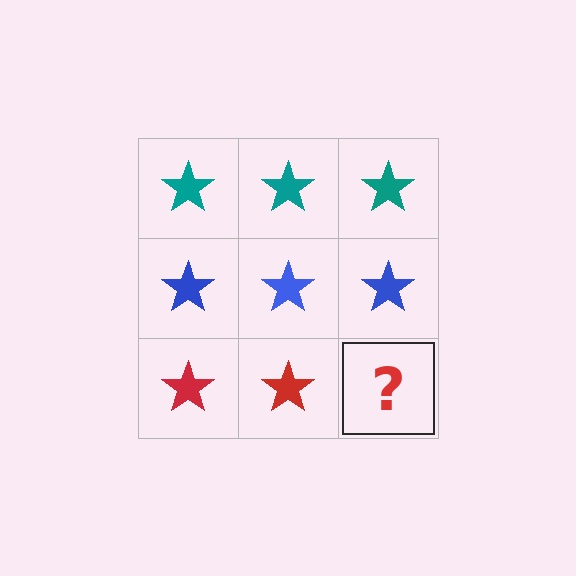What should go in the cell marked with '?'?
The missing cell should contain a red star.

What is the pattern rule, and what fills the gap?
The rule is that each row has a consistent color. The gap should be filled with a red star.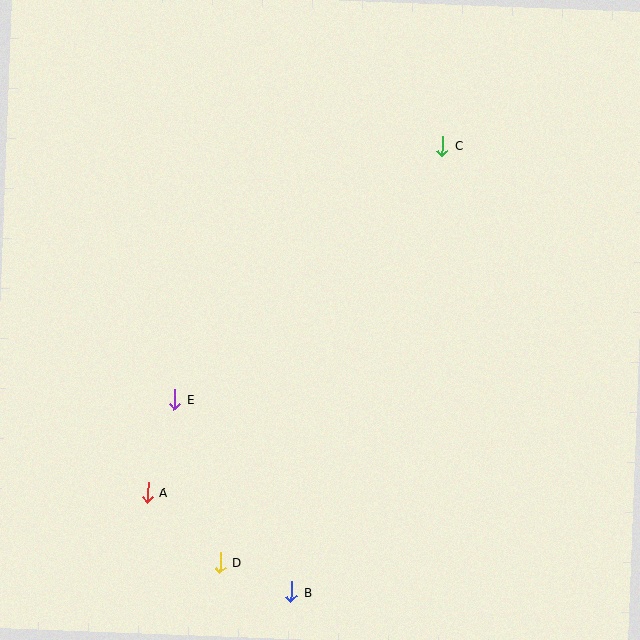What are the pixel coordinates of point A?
Point A is at (148, 492).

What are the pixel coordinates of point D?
Point D is at (220, 563).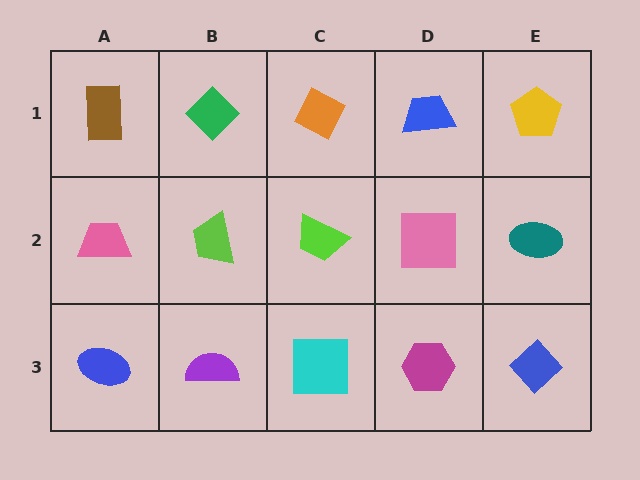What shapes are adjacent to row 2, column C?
An orange diamond (row 1, column C), a cyan square (row 3, column C), a lime trapezoid (row 2, column B), a pink square (row 2, column D).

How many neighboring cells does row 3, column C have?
3.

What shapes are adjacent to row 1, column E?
A teal ellipse (row 2, column E), a blue trapezoid (row 1, column D).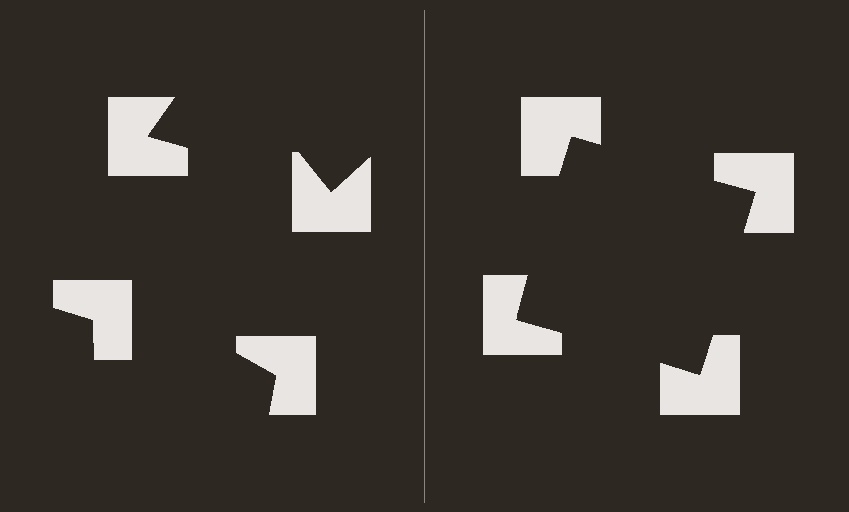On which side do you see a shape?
An illusory square appears on the right side. On the left side the wedge cuts are rotated, so no coherent shape forms.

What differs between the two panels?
The notched squares are positioned identically on both sides; only the wedge orientations differ. On the right they align to a square; on the left they are misaligned.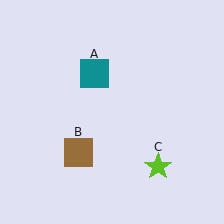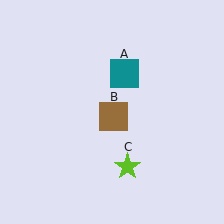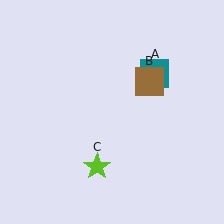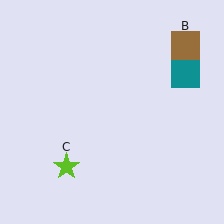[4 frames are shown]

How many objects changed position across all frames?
3 objects changed position: teal square (object A), brown square (object B), lime star (object C).